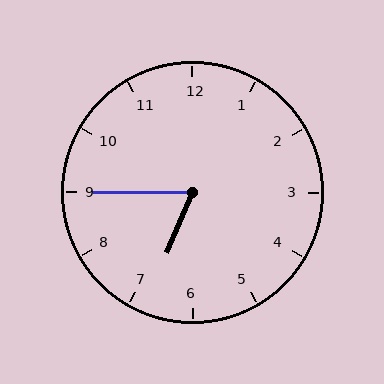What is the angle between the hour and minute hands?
Approximately 68 degrees.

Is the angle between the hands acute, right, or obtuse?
It is acute.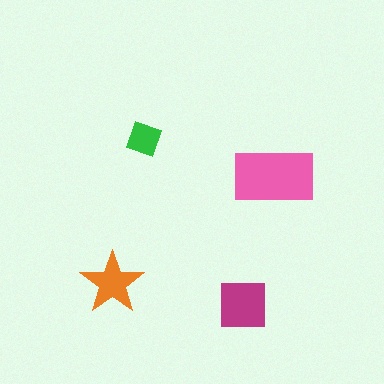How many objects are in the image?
There are 4 objects in the image.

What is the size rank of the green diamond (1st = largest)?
4th.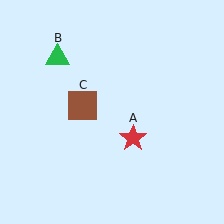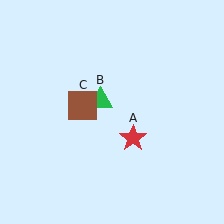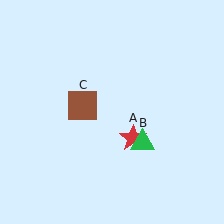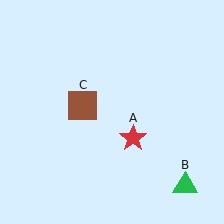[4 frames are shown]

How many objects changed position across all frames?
1 object changed position: green triangle (object B).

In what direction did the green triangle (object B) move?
The green triangle (object B) moved down and to the right.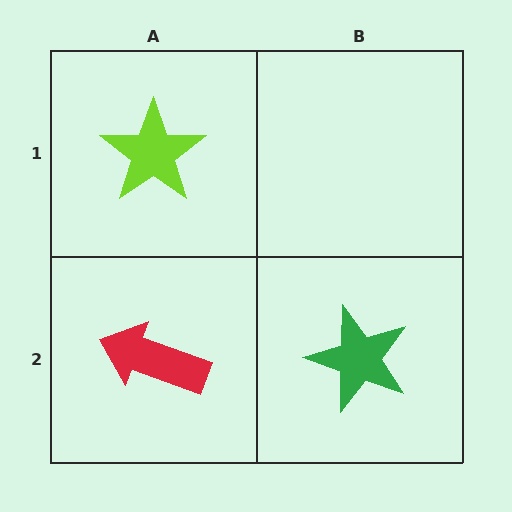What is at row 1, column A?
A lime star.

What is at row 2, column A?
A red arrow.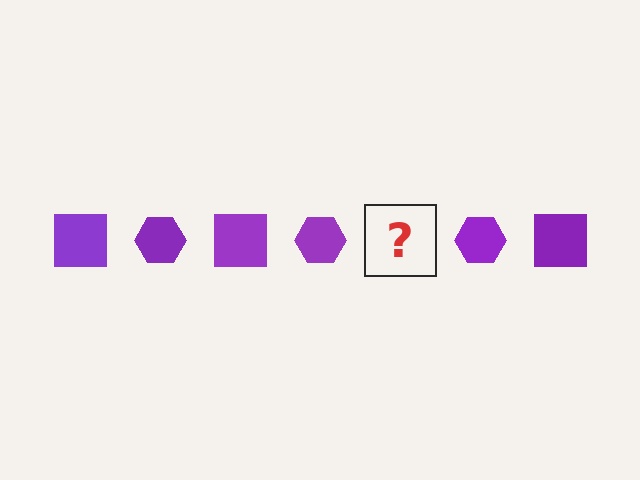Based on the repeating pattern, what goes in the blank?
The blank should be a purple square.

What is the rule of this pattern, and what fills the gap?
The rule is that the pattern cycles through square, hexagon shapes in purple. The gap should be filled with a purple square.